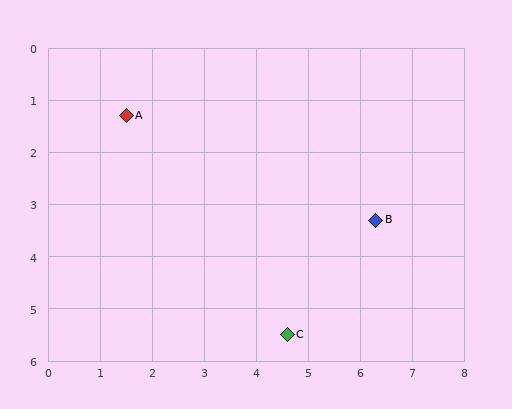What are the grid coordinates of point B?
Point B is at approximately (6.3, 3.3).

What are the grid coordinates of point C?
Point C is at approximately (4.6, 5.5).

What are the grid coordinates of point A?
Point A is at approximately (1.5, 1.3).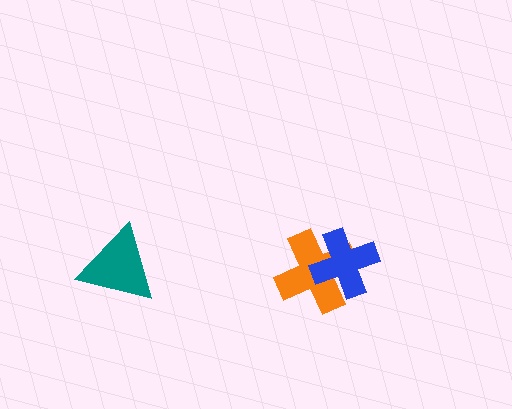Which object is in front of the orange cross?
The blue cross is in front of the orange cross.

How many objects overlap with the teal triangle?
0 objects overlap with the teal triangle.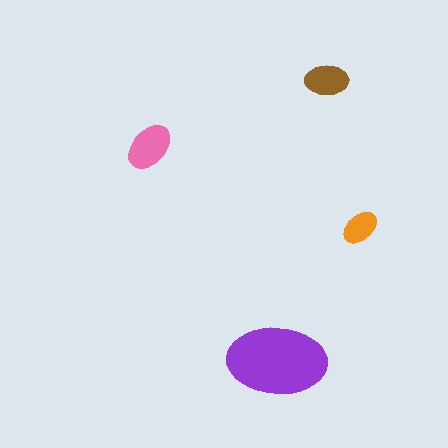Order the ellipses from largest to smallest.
the purple one, the pink one, the brown one, the orange one.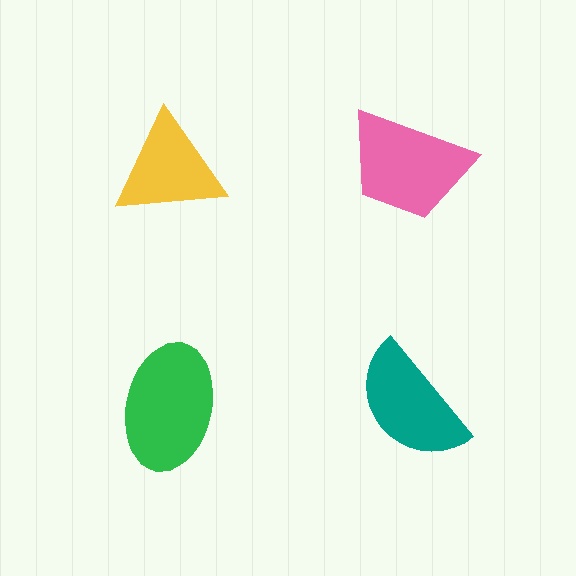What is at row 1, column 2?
A pink trapezoid.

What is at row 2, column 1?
A green ellipse.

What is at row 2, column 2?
A teal semicircle.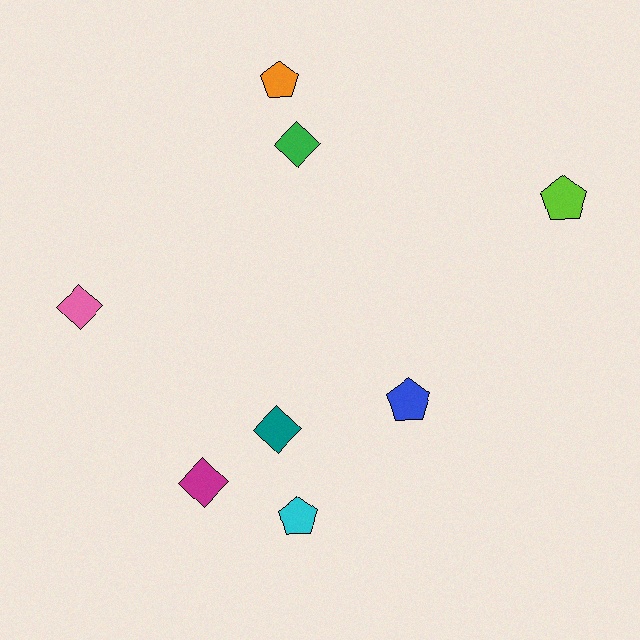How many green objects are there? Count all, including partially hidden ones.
There is 1 green object.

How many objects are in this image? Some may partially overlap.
There are 8 objects.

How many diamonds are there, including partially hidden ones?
There are 4 diamonds.